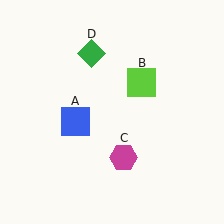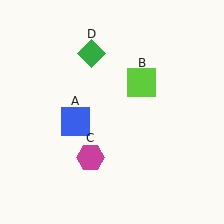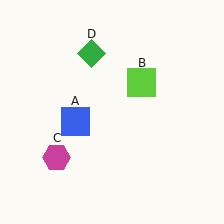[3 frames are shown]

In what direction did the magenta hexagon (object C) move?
The magenta hexagon (object C) moved left.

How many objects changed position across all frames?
1 object changed position: magenta hexagon (object C).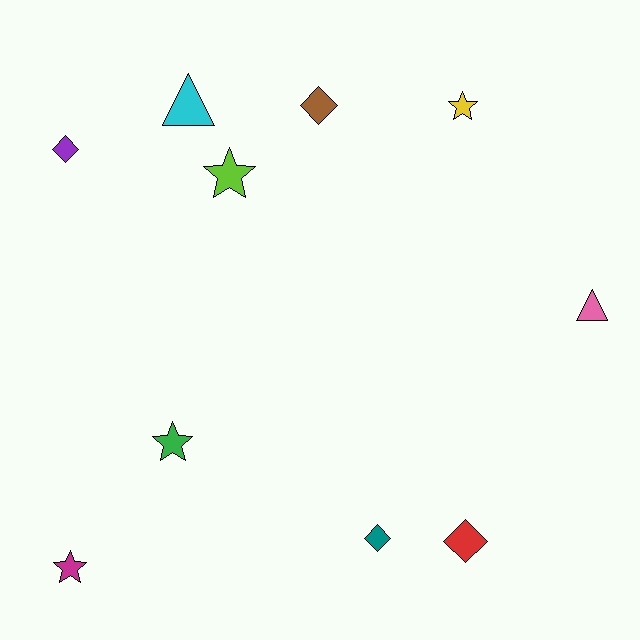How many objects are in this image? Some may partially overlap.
There are 10 objects.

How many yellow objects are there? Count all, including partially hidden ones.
There is 1 yellow object.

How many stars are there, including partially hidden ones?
There are 4 stars.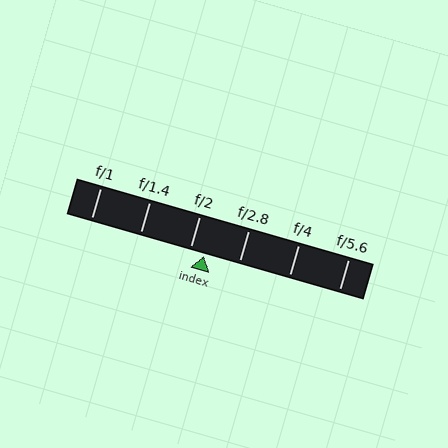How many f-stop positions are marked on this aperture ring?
There are 6 f-stop positions marked.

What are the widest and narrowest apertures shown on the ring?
The widest aperture shown is f/1 and the narrowest is f/5.6.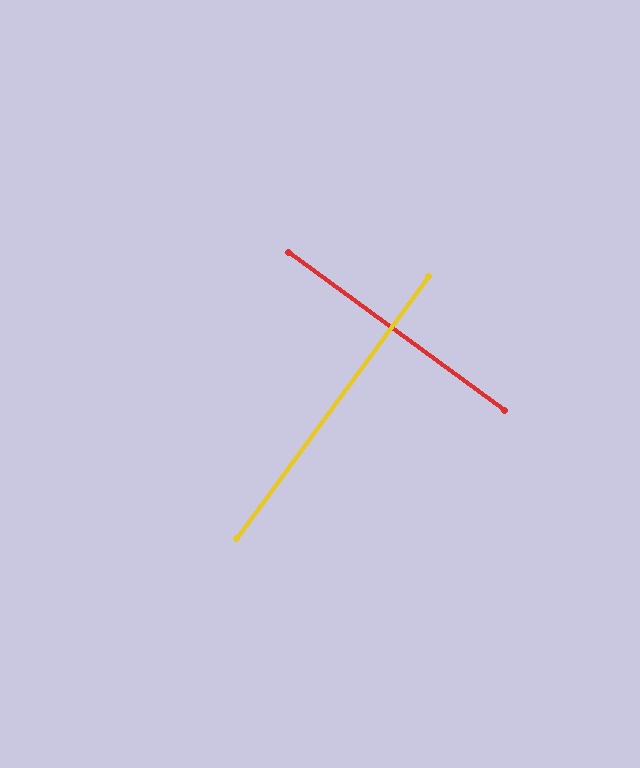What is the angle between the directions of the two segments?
Approximately 90 degrees.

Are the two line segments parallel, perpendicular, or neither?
Perpendicular — they meet at approximately 90°.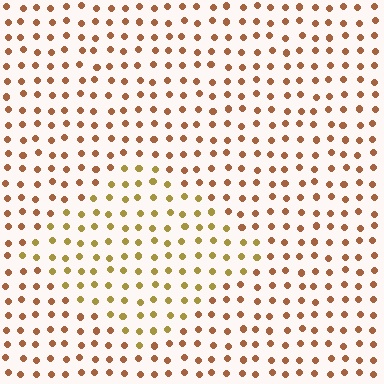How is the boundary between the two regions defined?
The boundary is defined purely by a slight shift in hue (about 30 degrees). Spacing, size, and orientation are identical on both sides.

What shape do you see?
I see a diamond.